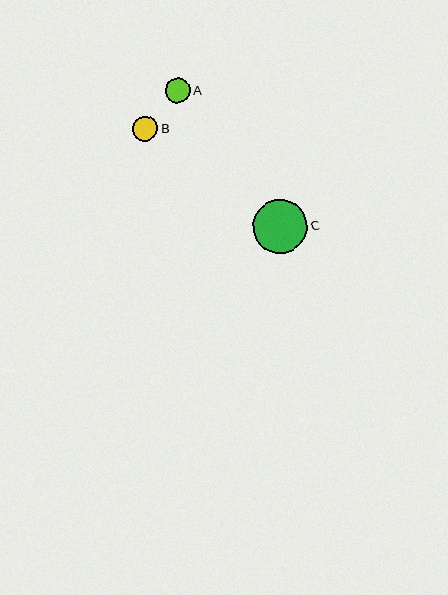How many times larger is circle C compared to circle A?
Circle C is approximately 2.2 times the size of circle A.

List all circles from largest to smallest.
From largest to smallest: C, B, A.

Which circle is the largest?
Circle C is the largest with a size of approximately 54 pixels.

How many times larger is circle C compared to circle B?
Circle C is approximately 2.2 times the size of circle B.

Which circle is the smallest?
Circle A is the smallest with a size of approximately 25 pixels.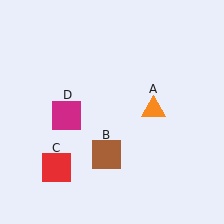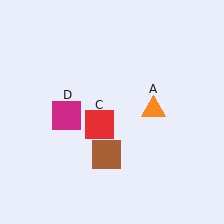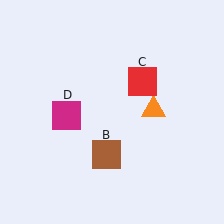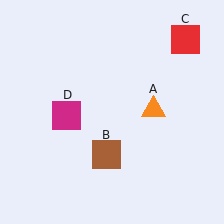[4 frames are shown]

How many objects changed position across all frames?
1 object changed position: red square (object C).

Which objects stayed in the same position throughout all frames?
Orange triangle (object A) and brown square (object B) and magenta square (object D) remained stationary.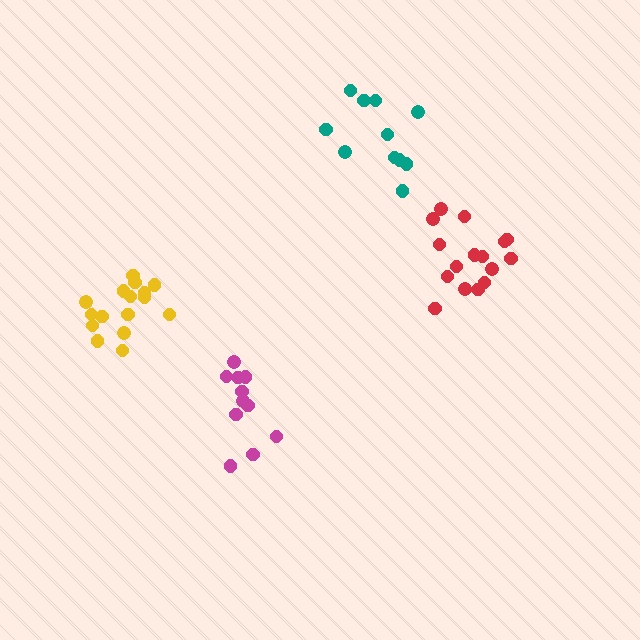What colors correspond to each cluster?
The clusters are colored: red, yellow, magenta, teal.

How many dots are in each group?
Group 1: 16 dots, Group 2: 16 dots, Group 3: 11 dots, Group 4: 11 dots (54 total).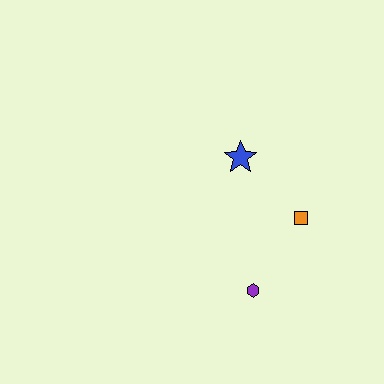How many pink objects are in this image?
There are no pink objects.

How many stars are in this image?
There is 1 star.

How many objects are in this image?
There are 3 objects.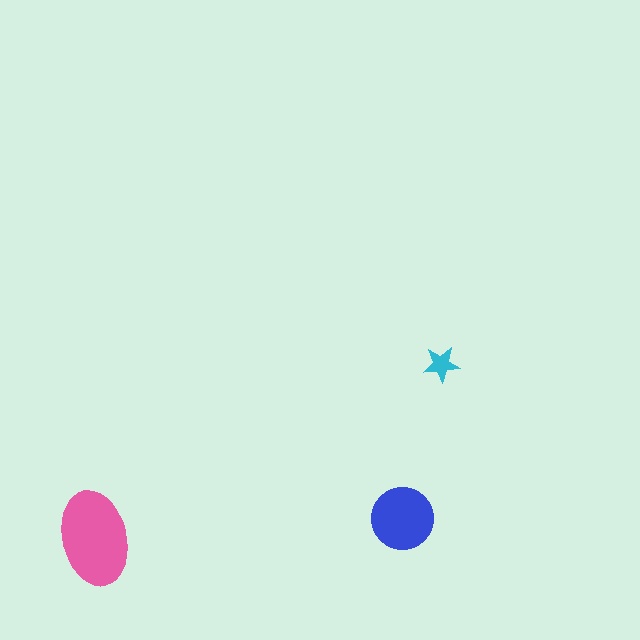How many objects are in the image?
There are 3 objects in the image.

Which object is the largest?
The pink ellipse.